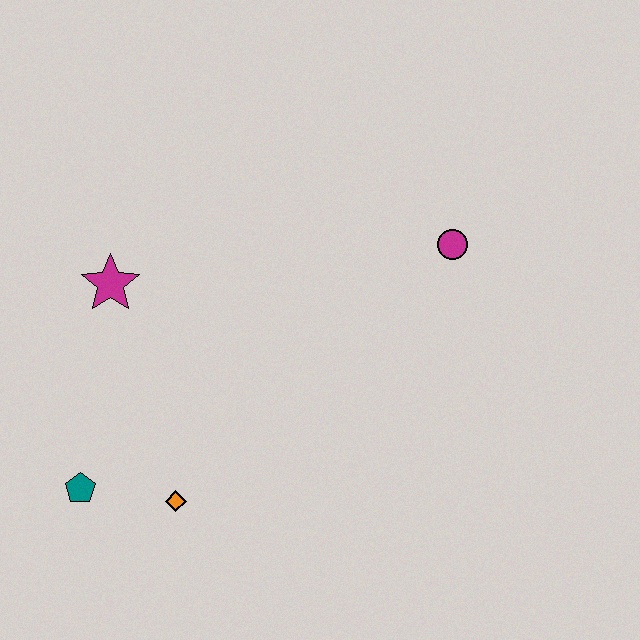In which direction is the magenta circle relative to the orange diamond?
The magenta circle is to the right of the orange diamond.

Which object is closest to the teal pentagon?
The orange diamond is closest to the teal pentagon.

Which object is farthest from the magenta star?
The magenta circle is farthest from the magenta star.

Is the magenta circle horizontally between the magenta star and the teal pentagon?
No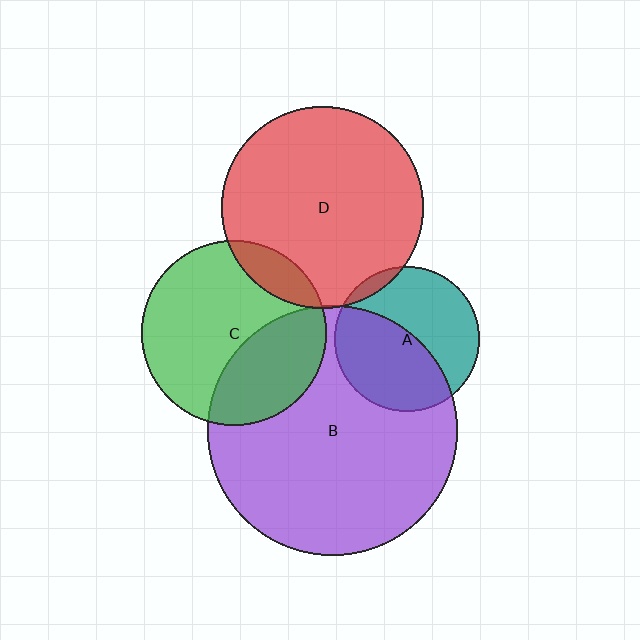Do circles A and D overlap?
Yes.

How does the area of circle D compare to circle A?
Approximately 2.0 times.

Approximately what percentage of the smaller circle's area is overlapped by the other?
Approximately 5%.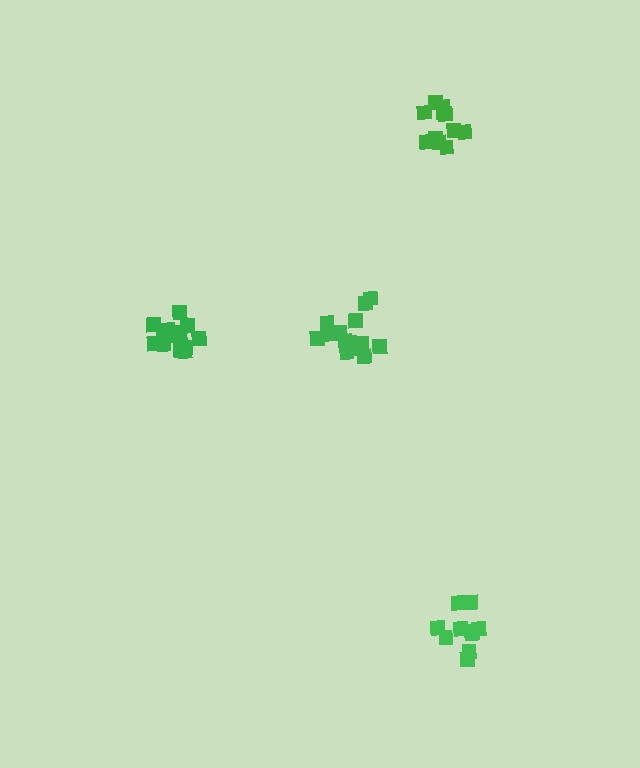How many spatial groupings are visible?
There are 4 spatial groupings.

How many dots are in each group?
Group 1: 10 dots, Group 2: 14 dots, Group 3: 14 dots, Group 4: 11 dots (49 total).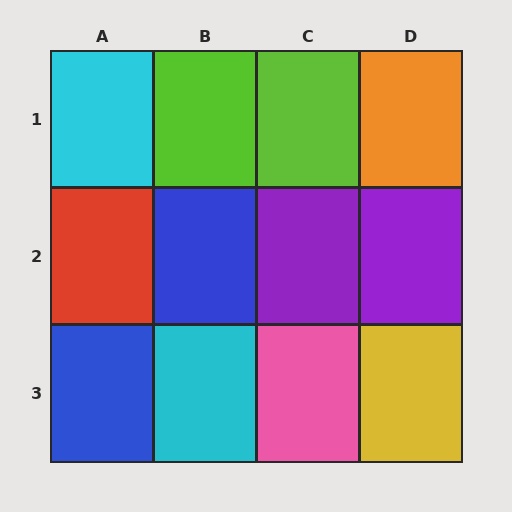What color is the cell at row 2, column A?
Red.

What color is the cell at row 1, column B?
Lime.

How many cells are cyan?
2 cells are cyan.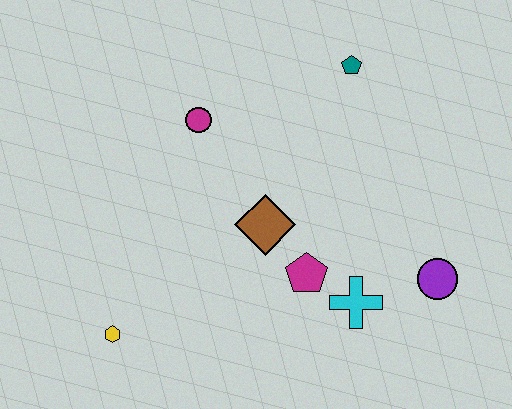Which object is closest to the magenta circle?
The brown diamond is closest to the magenta circle.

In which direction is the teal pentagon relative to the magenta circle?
The teal pentagon is to the right of the magenta circle.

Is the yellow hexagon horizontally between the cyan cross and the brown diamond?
No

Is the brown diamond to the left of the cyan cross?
Yes